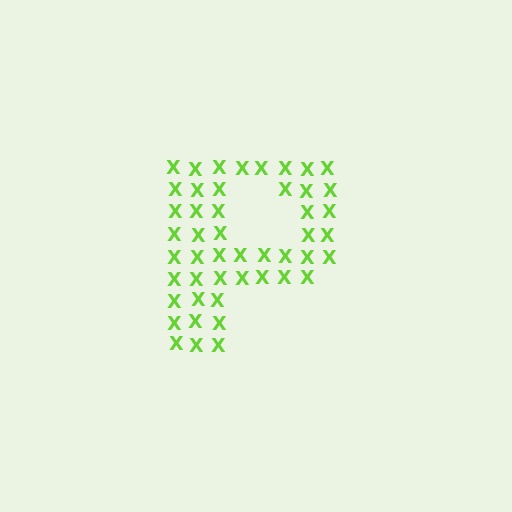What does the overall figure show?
The overall figure shows the letter P.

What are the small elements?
The small elements are letter X's.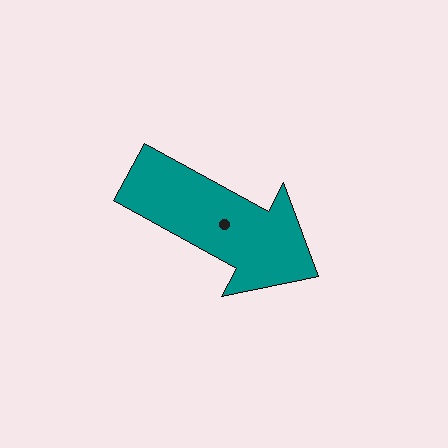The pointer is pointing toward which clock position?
Roughly 4 o'clock.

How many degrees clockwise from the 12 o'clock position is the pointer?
Approximately 119 degrees.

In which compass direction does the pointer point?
Southeast.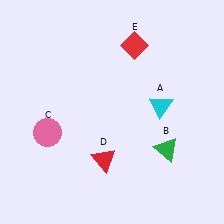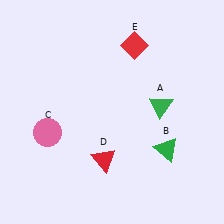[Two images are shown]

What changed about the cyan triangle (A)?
In Image 1, A is cyan. In Image 2, it changed to green.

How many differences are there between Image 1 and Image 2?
There is 1 difference between the two images.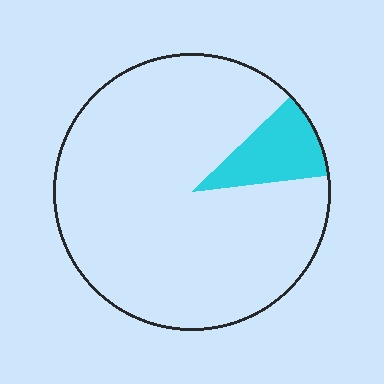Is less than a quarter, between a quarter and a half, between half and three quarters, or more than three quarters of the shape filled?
Less than a quarter.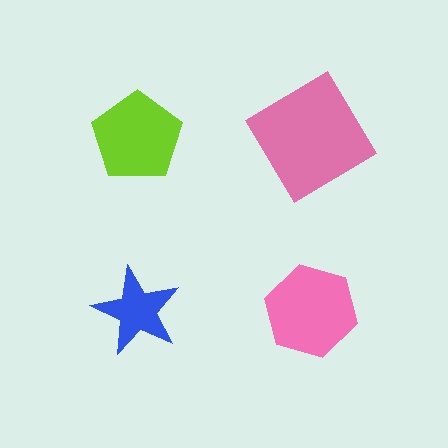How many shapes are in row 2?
2 shapes.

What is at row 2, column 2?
A pink hexagon.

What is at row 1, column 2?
A pink diamond.